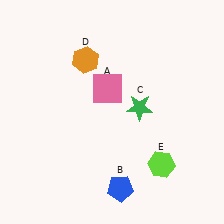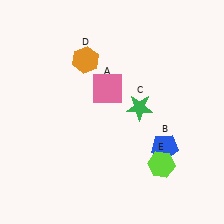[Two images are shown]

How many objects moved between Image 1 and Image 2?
1 object moved between the two images.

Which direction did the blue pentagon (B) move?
The blue pentagon (B) moved right.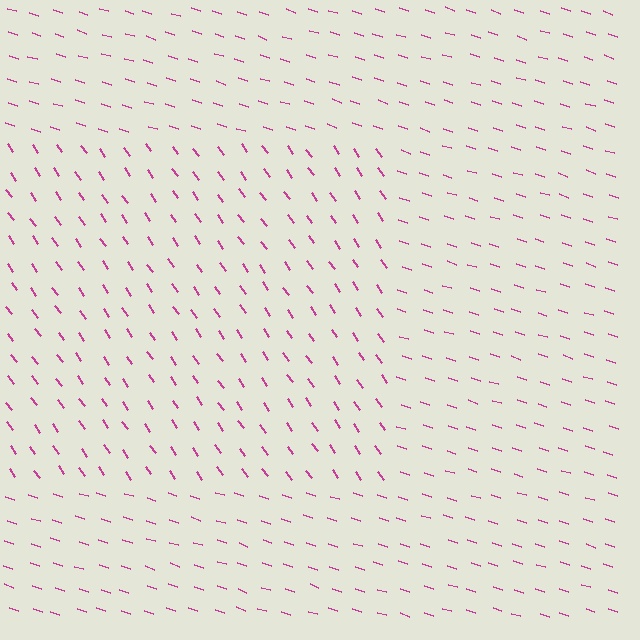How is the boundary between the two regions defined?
The boundary is defined purely by a change in line orientation (approximately 37 degrees difference). All lines are the same color and thickness.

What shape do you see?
I see a rectangle.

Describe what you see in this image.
The image is filled with small magenta line segments. A rectangle region in the image has lines oriented differently from the surrounding lines, creating a visible texture boundary.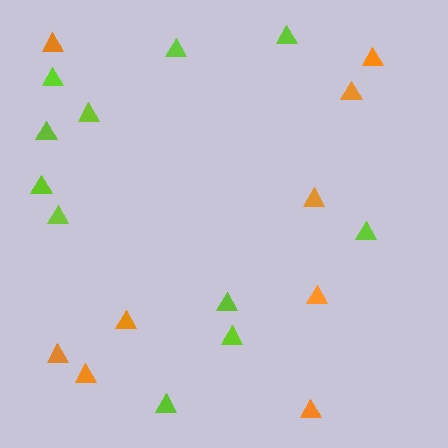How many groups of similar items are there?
There are 2 groups: one group of lime triangles (11) and one group of orange triangles (9).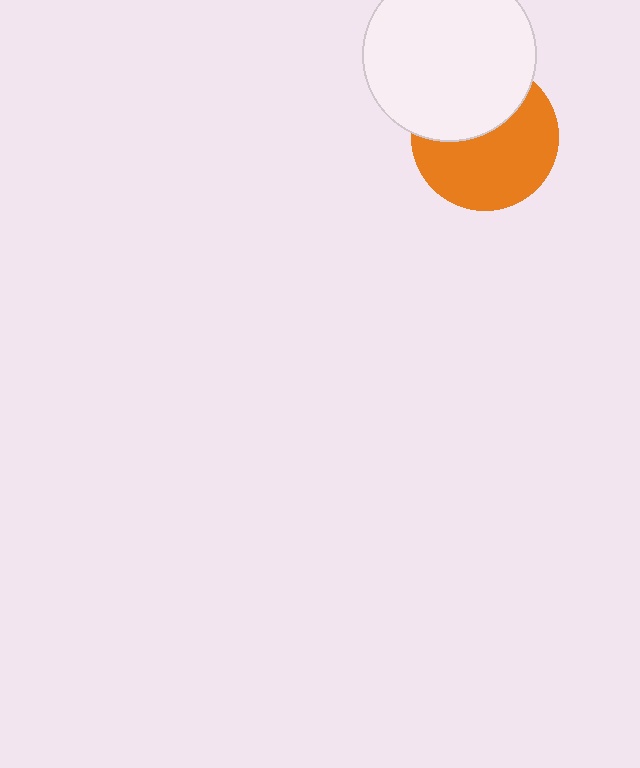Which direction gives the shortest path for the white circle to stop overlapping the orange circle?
Moving up gives the shortest separation.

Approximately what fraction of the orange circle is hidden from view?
Roughly 39% of the orange circle is hidden behind the white circle.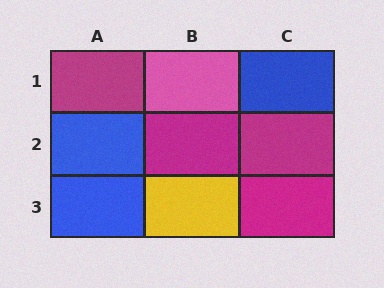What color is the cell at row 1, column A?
Magenta.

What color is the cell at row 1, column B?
Pink.